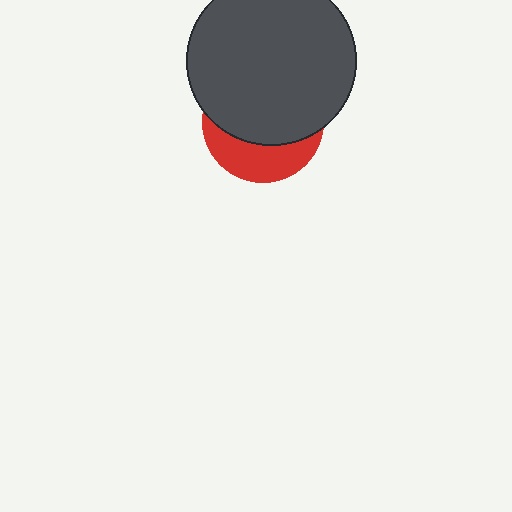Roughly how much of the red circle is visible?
A small part of it is visible (roughly 34%).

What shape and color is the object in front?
The object in front is a dark gray circle.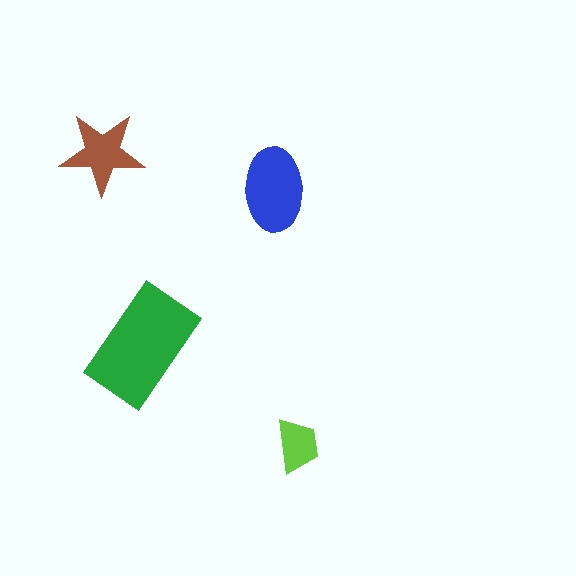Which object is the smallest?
The lime trapezoid.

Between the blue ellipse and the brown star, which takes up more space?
The blue ellipse.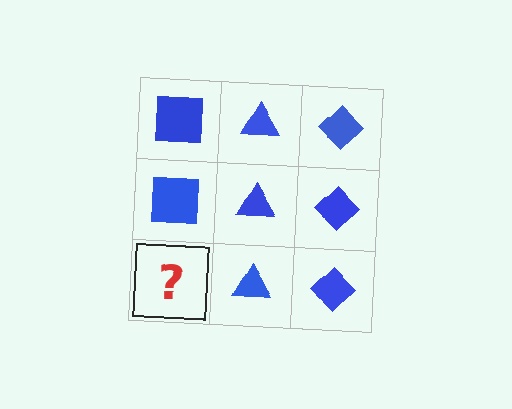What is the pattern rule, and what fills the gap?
The rule is that each column has a consistent shape. The gap should be filled with a blue square.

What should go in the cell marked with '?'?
The missing cell should contain a blue square.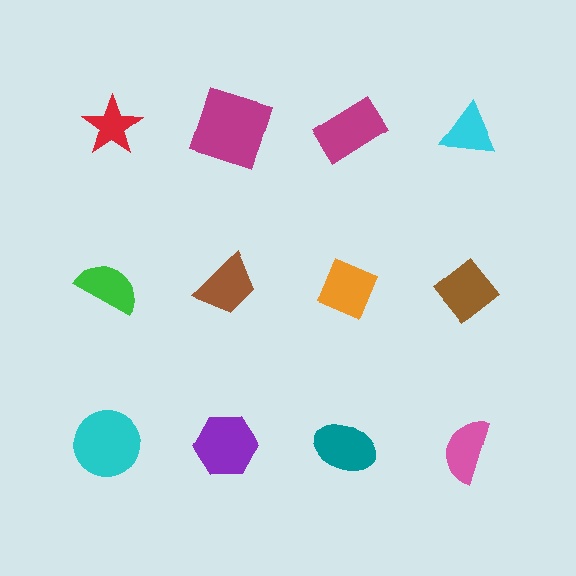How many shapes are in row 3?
4 shapes.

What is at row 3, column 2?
A purple hexagon.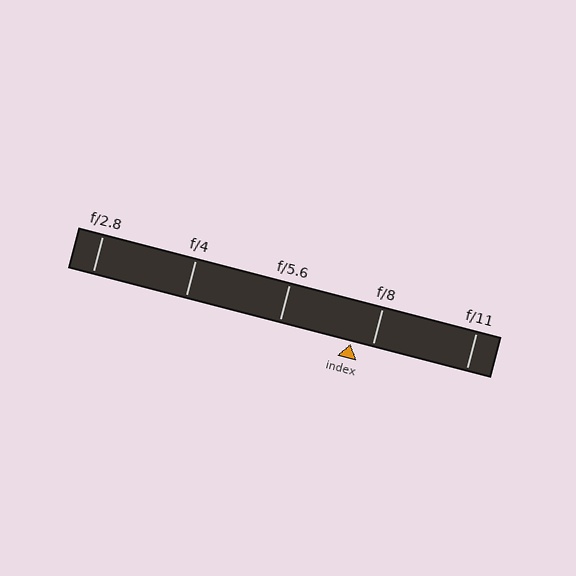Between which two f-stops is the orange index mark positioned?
The index mark is between f/5.6 and f/8.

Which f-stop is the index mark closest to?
The index mark is closest to f/8.